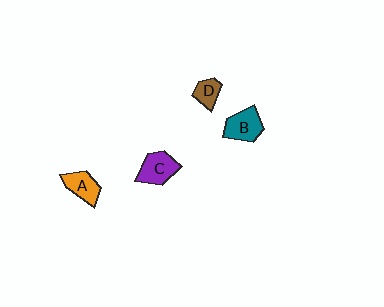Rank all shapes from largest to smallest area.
From largest to smallest: C (purple), B (teal), A (orange), D (brown).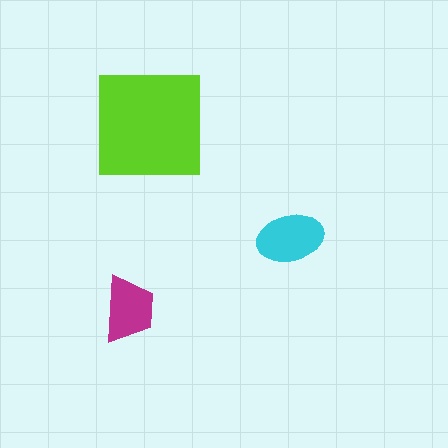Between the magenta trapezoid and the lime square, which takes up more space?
The lime square.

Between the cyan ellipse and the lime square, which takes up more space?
The lime square.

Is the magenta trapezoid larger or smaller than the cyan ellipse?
Smaller.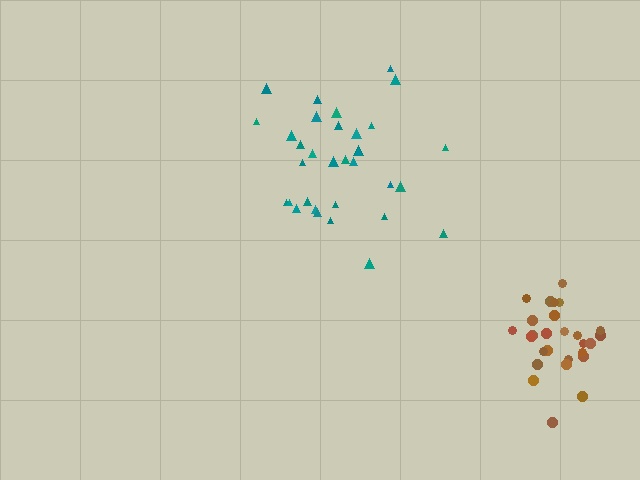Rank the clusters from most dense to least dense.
brown, teal.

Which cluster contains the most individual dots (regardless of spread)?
Teal (33).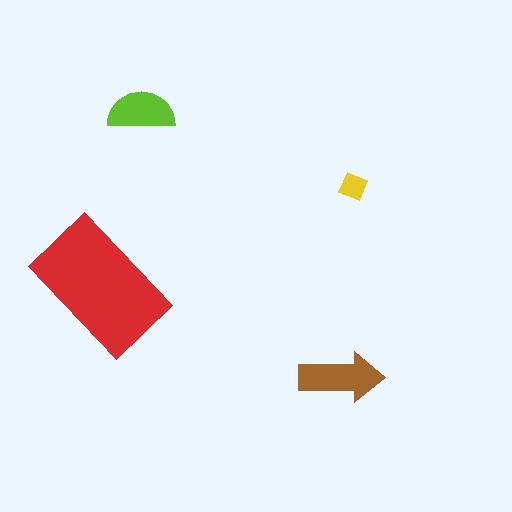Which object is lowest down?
The brown arrow is bottommost.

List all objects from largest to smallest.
The red rectangle, the brown arrow, the lime semicircle, the yellow diamond.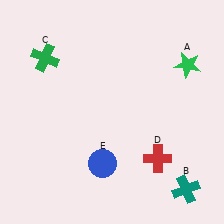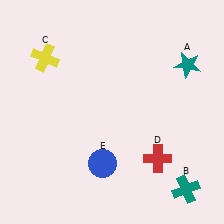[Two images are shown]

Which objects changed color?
A changed from green to teal. C changed from green to yellow.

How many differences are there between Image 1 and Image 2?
There are 2 differences between the two images.